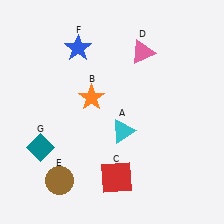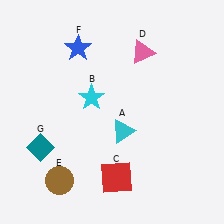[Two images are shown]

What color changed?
The star (B) changed from orange in Image 1 to cyan in Image 2.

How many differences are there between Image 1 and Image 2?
There is 1 difference between the two images.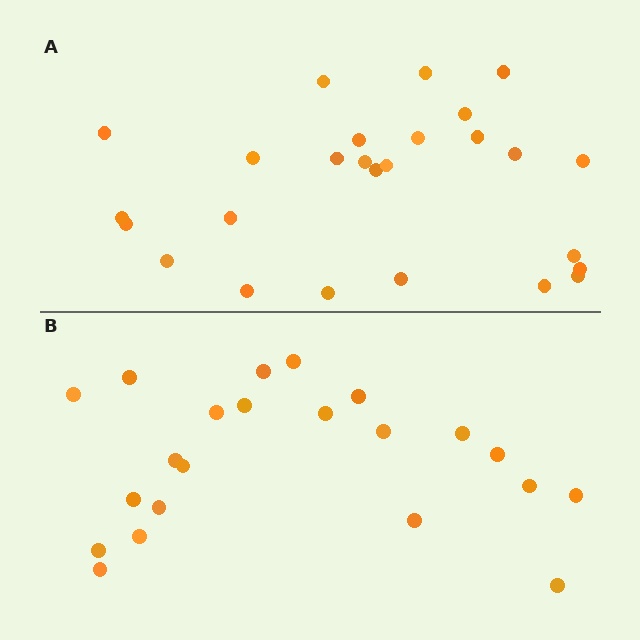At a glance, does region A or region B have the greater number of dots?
Region A (the top region) has more dots.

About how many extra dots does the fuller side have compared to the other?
Region A has about 4 more dots than region B.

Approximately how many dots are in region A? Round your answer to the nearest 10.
About 30 dots. (The exact count is 26, which rounds to 30.)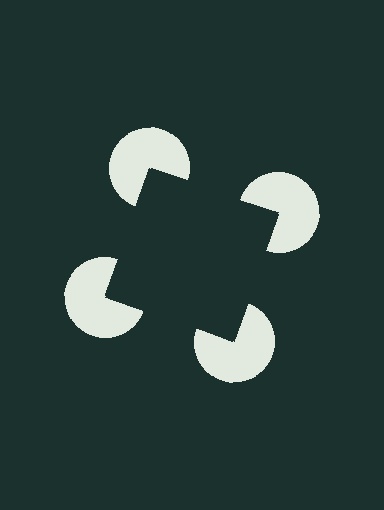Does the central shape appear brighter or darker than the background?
It typically appears slightly darker than the background, even though no actual brightness change is drawn.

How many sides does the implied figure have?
4 sides.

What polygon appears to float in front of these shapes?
An illusory square — its edges are inferred from the aligned wedge cuts in the pac-man discs, not physically drawn.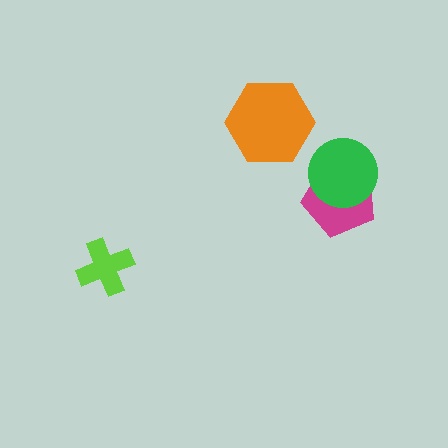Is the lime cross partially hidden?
No, no other shape covers it.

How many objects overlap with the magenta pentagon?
1 object overlaps with the magenta pentagon.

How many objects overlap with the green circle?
1 object overlaps with the green circle.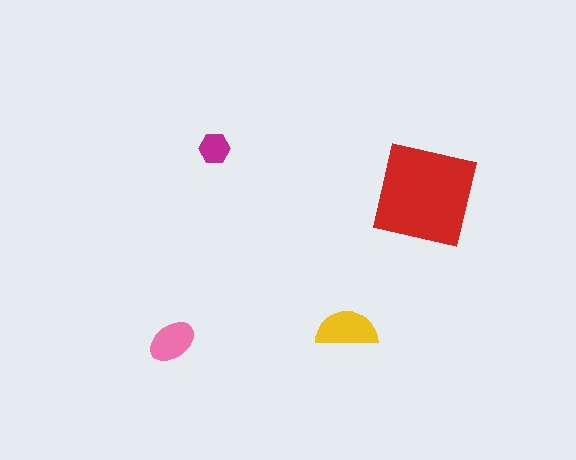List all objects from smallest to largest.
The magenta hexagon, the pink ellipse, the yellow semicircle, the red square.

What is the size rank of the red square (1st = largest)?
1st.